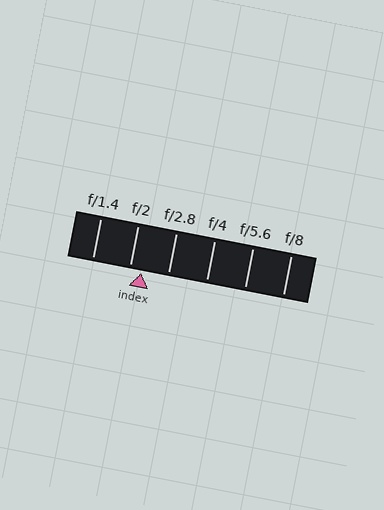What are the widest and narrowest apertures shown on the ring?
The widest aperture shown is f/1.4 and the narrowest is f/8.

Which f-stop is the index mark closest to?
The index mark is closest to f/2.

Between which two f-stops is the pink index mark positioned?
The index mark is between f/2 and f/2.8.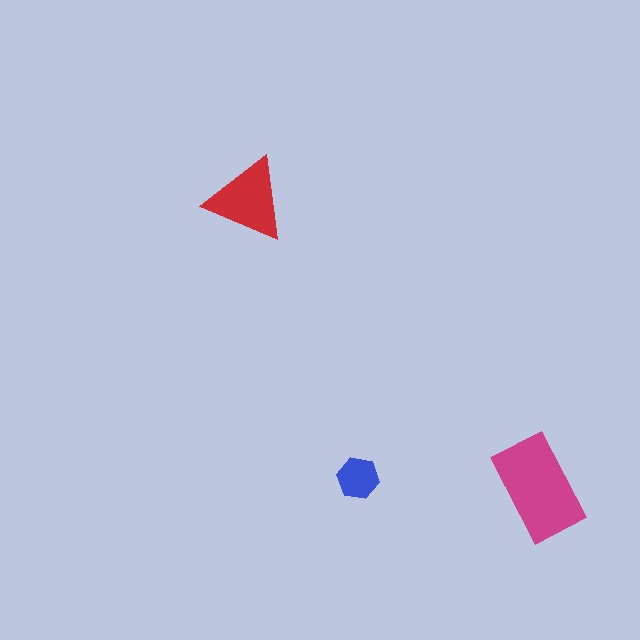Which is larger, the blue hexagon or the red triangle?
The red triangle.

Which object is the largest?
The magenta rectangle.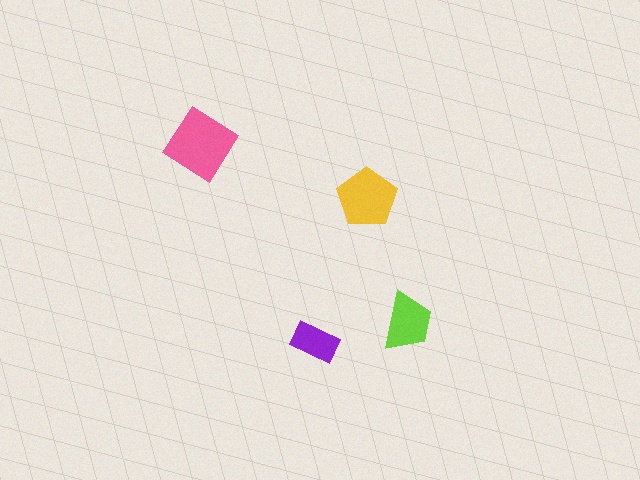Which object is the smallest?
The purple rectangle.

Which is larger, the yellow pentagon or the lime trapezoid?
The yellow pentagon.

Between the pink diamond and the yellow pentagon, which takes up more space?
The pink diamond.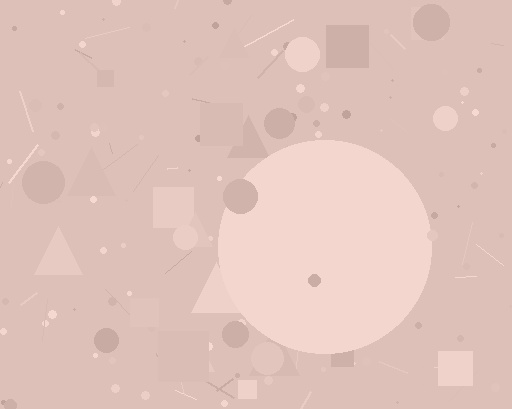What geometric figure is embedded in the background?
A circle is embedded in the background.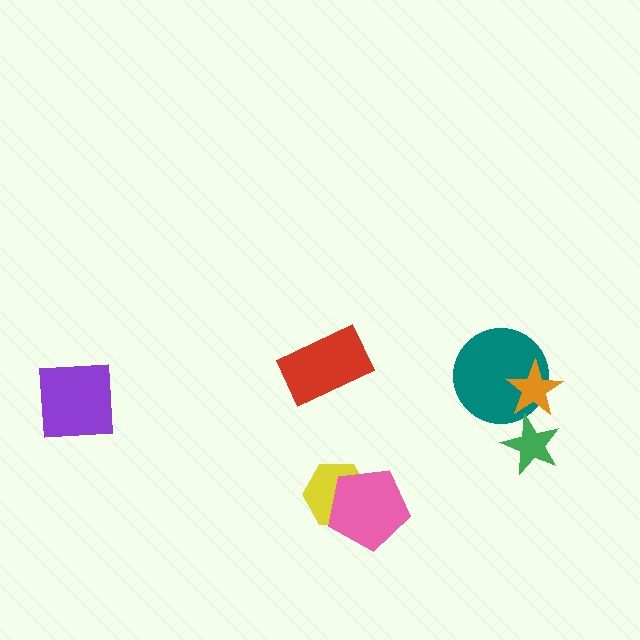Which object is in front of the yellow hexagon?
The pink pentagon is in front of the yellow hexagon.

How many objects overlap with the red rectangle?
0 objects overlap with the red rectangle.